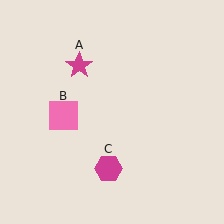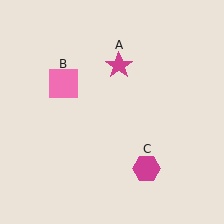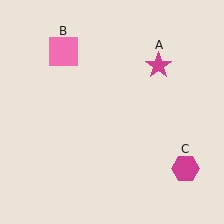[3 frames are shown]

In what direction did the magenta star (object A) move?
The magenta star (object A) moved right.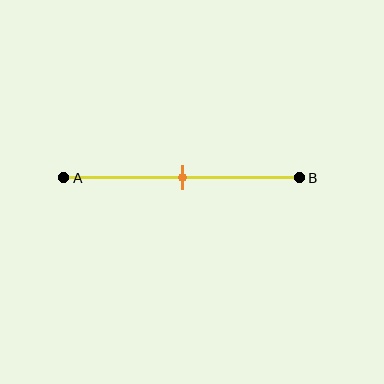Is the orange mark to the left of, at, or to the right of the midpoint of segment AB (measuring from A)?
The orange mark is approximately at the midpoint of segment AB.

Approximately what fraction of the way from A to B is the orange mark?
The orange mark is approximately 50% of the way from A to B.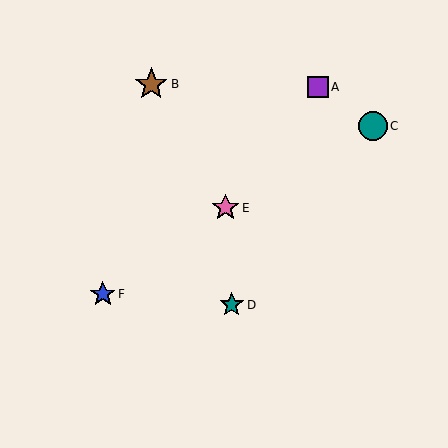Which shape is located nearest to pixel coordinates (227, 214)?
The pink star (labeled E) at (226, 208) is nearest to that location.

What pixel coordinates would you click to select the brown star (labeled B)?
Click at (151, 84) to select the brown star B.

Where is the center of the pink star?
The center of the pink star is at (226, 208).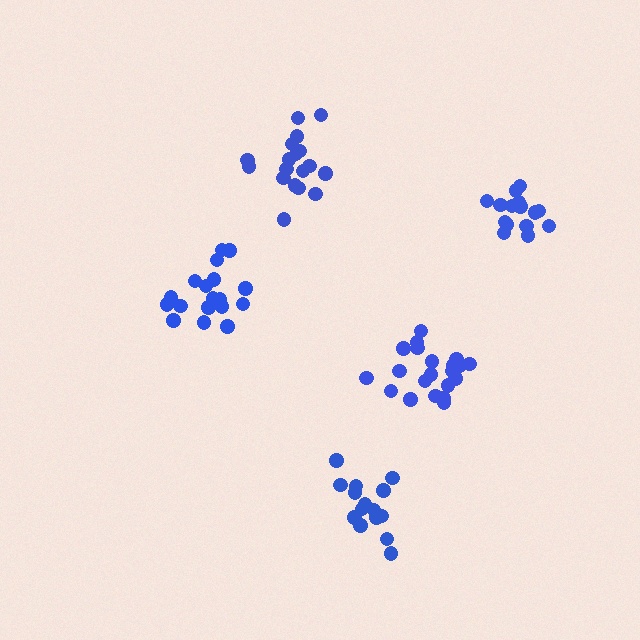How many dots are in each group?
Group 1: 18 dots, Group 2: 18 dots, Group 3: 15 dots, Group 4: 15 dots, Group 5: 21 dots (87 total).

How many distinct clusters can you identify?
There are 5 distinct clusters.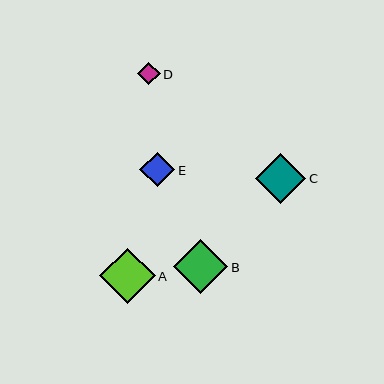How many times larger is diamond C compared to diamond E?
Diamond C is approximately 1.4 times the size of diamond E.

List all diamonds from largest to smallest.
From largest to smallest: A, B, C, E, D.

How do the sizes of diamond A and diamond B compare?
Diamond A and diamond B are approximately the same size.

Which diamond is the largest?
Diamond A is the largest with a size of approximately 55 pixels.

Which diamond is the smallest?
Diamond D is the smallest with a size of approximately 23 pixels.